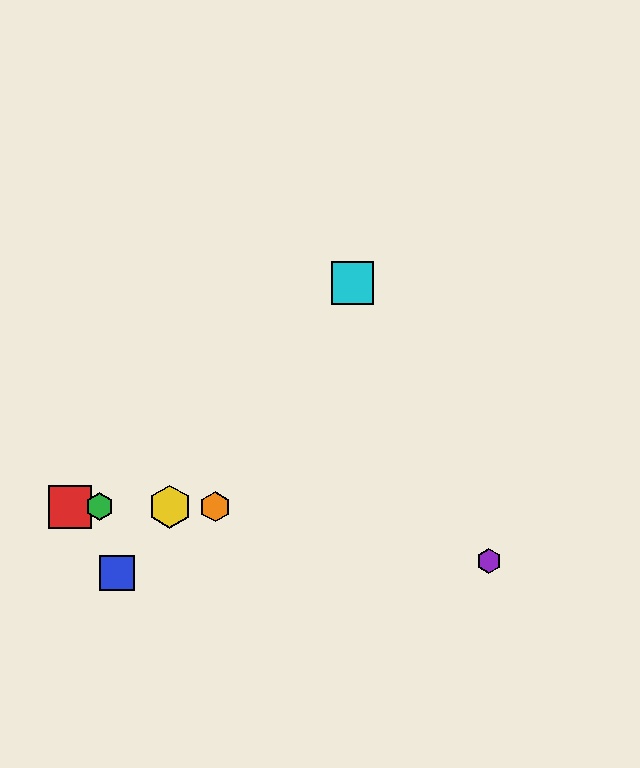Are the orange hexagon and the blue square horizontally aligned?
No, the orange hexagon is at y≈507 and the blue square is at y≈573.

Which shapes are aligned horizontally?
The red square, the green hexagon, the yellow hexagon, the orange hexagon are aligned horizontally.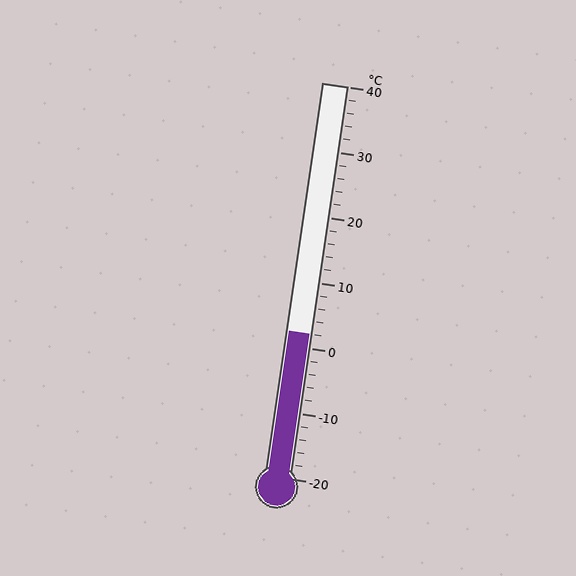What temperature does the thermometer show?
The thermometer shows approximately 2°C.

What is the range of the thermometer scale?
The thermometer scale ranges from -20°C to 40°C.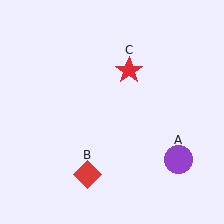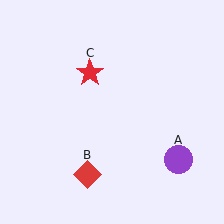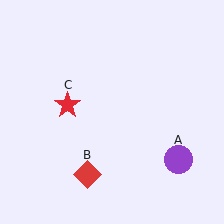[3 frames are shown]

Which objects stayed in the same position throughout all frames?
Purple circle (object A) and red diamond (object B) remained stationary.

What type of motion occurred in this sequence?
The red star (object C) rotated counterclockwise around the center of the scene.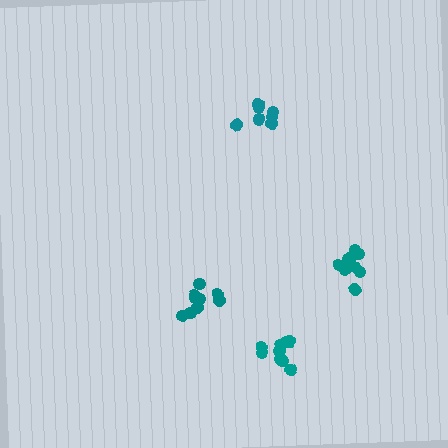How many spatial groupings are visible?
There are 4 spatial groupings.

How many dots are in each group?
Group 1: 9 dots, Group 2: 11 dots, Group 3: 7 dots, Group 4: 9 dots (36 total).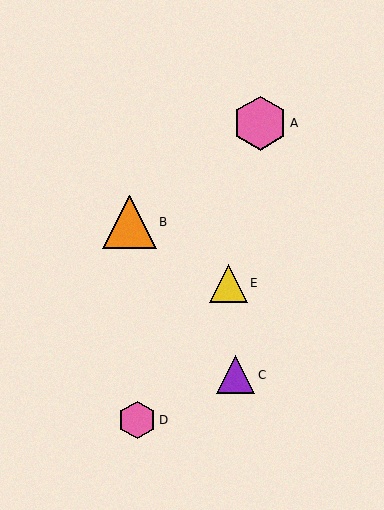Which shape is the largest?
The pink hexagon (labeled A) is the largest.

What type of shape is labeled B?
Shape B is an orange triangle.